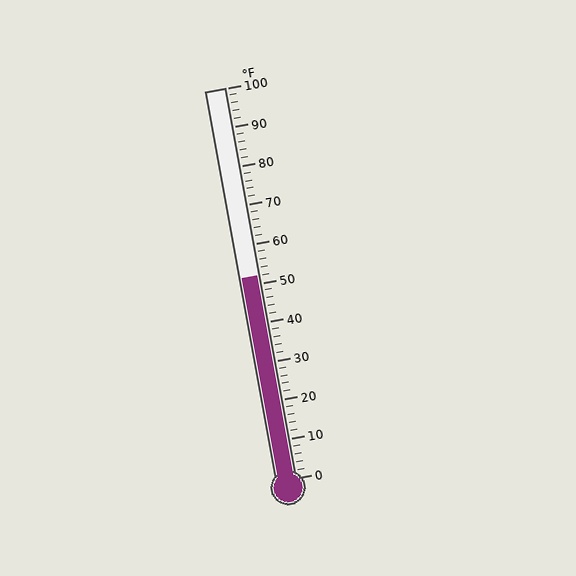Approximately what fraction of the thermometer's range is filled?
The thermometer is filled to approximately 50% of its range.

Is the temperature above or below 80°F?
The temperature is below 80°F.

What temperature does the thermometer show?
The thermometer shows approximately 52°F.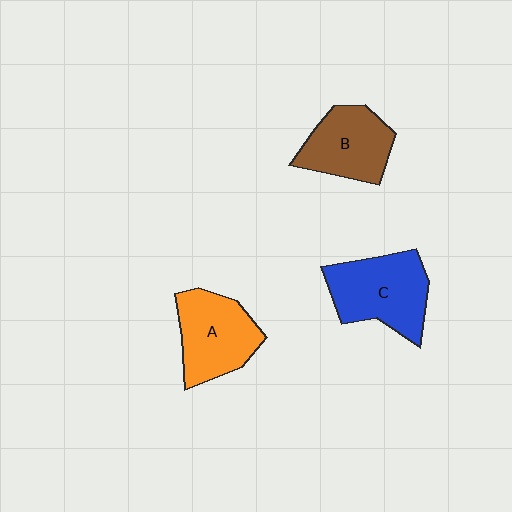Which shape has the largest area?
Shape C (blue).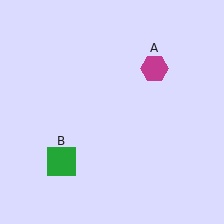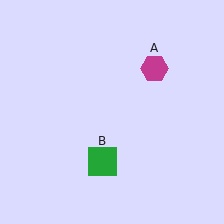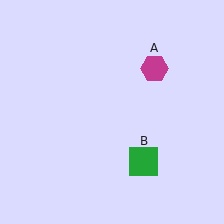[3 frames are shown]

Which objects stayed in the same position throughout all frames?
Magenta hexagon (object A) remained stationary.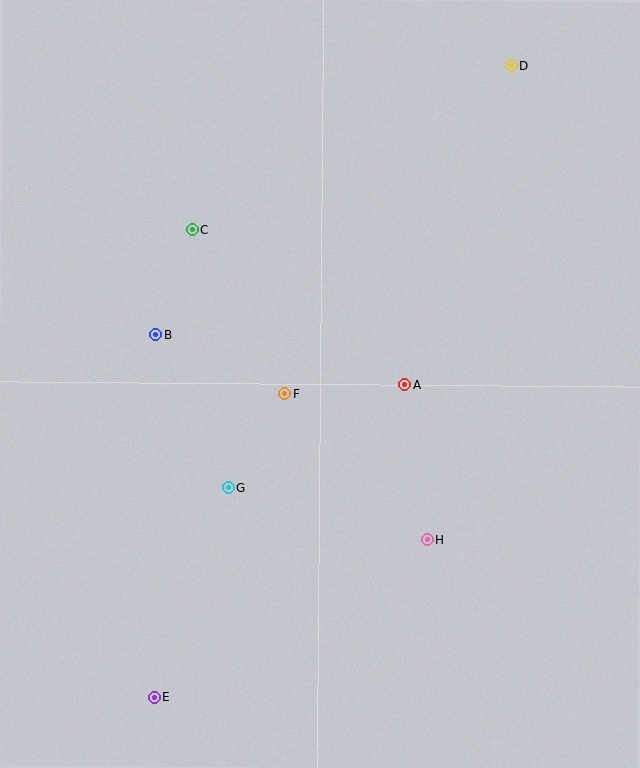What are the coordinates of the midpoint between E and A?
The midpoint between E and A is at (280, 541).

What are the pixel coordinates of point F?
Point F is at (285, 393).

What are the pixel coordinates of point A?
Point A is at (405, 384).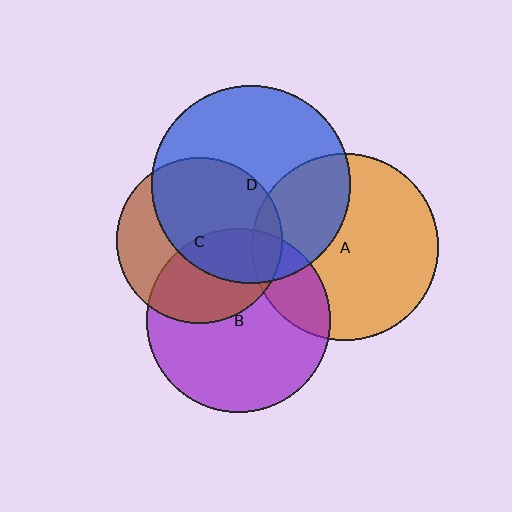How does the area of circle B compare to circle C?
Approximately 1.2 times.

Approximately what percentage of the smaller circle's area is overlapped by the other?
Approximately 10%.